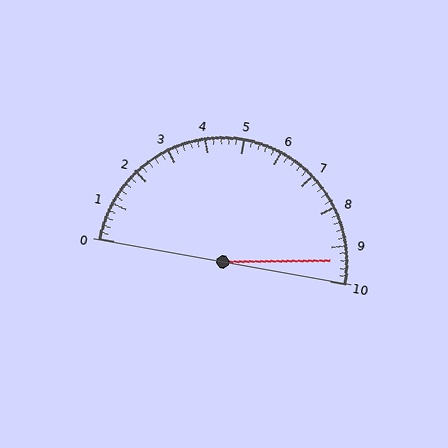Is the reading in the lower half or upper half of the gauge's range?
The reading is in the upper half of the range (0 to 10).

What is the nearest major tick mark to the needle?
The nearest major tick mark is 9.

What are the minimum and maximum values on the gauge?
The gauge ranges from 0 to 10.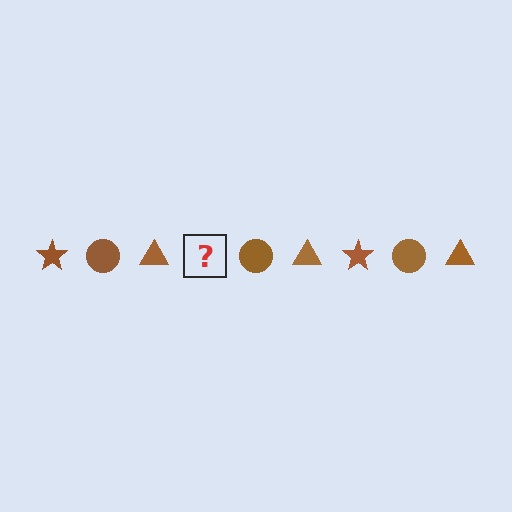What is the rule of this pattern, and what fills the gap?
The rule is that the pattern cycles through star, circle, triangle shapes in brown. The gap should be filled with a brown star.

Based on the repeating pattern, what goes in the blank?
The blank should be a brown star.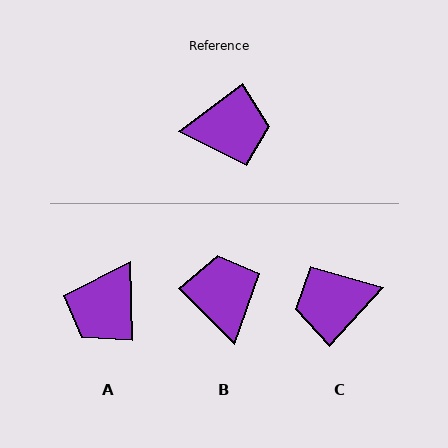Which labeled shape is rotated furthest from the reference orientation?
C, about 170 degrees away.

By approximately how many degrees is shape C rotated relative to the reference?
Approximately 170 degrees clockwise.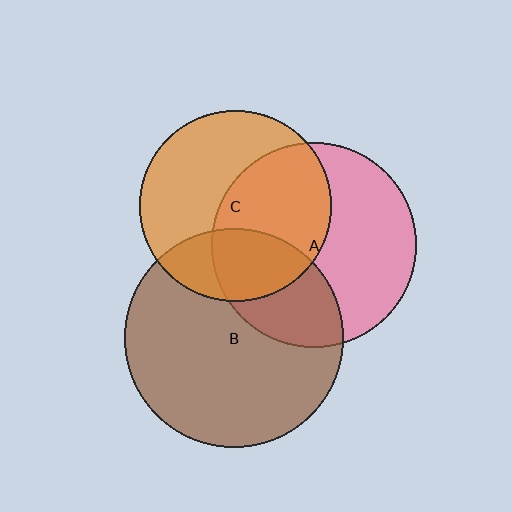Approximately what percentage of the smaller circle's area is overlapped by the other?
Approximately 35%.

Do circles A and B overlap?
Yes.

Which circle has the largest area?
Circle B (brown).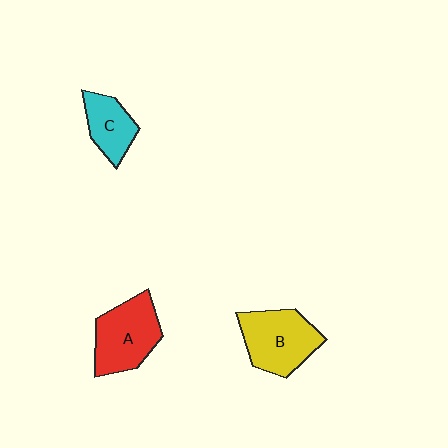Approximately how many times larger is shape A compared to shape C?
Approximately 1.6 times.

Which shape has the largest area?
Shape B (yellow).